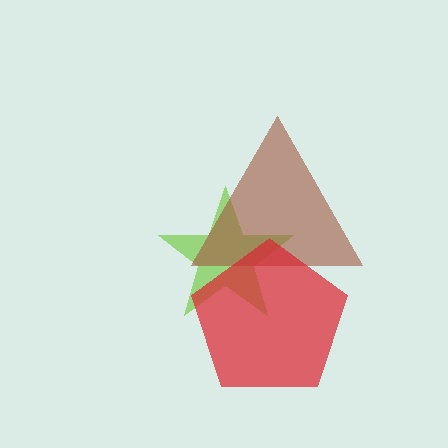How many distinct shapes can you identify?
There are 3 distinct shapes: a lime star, a brown triangle, a red pentagon.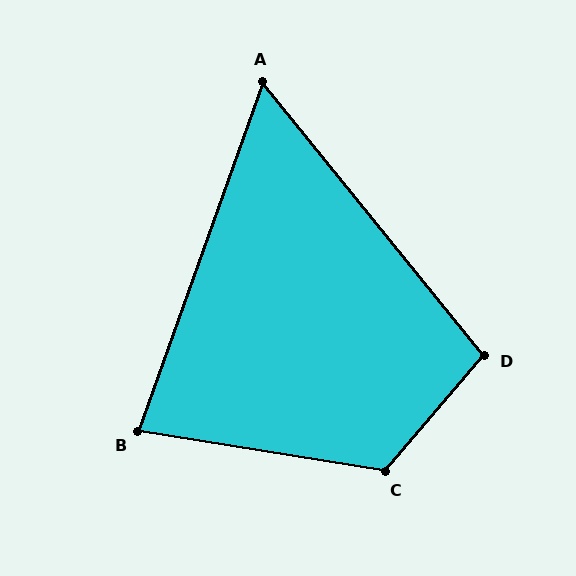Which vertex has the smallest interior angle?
A, at approximately 59 degrees.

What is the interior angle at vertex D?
Approximately 101 degrees (obtuse).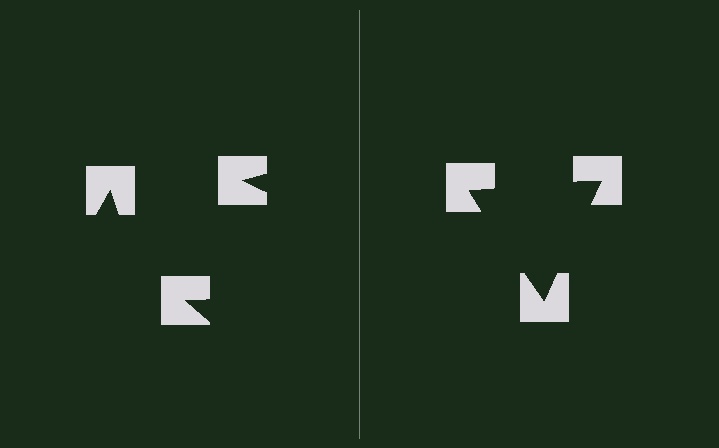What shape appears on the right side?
An illusory triangle.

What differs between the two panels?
The notched squares are positioned identically on both sides; only the wedge orientations differ. On the right they align to a triangle; on the left they are misaligned.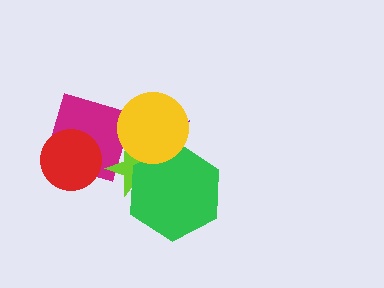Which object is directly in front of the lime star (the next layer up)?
The green hexagon is directly in front of the lime star.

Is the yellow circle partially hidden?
No, no other shape covers it.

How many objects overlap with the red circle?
1 object overlaps with the red circle.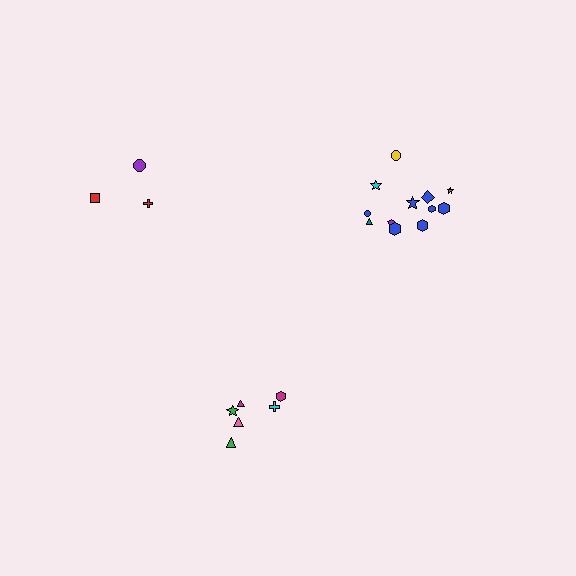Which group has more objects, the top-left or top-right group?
The top-right group.